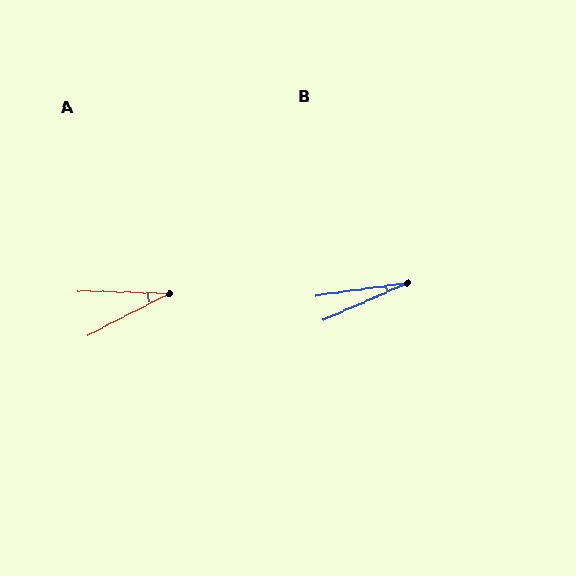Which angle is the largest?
A, at approximately 29 degrees.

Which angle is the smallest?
B, at approximately 16 degrees.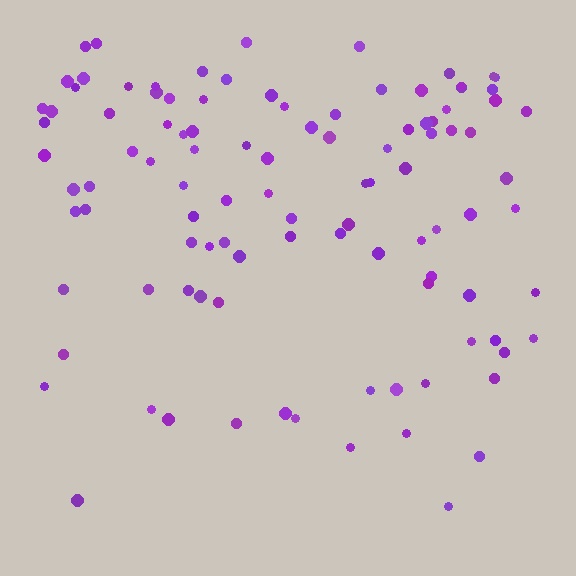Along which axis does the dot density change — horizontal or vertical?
Vertical.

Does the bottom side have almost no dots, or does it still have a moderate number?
Still a moderate number, just noticeably fewer than the top.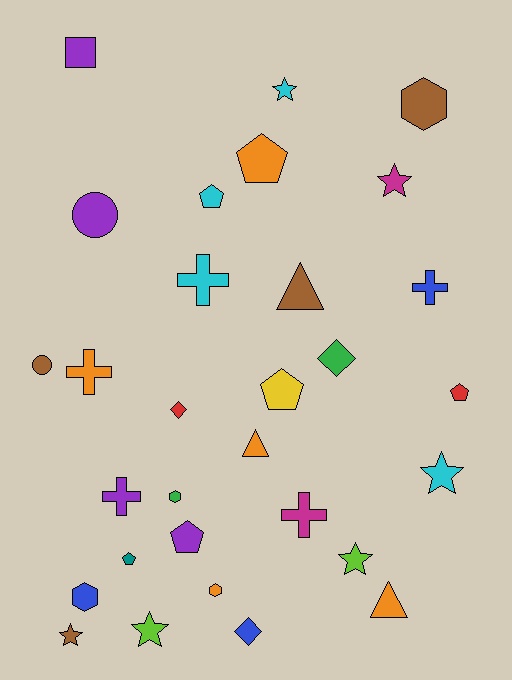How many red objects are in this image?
There are 2 red objects.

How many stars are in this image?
There are 6 stars.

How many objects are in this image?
There are 30 objects.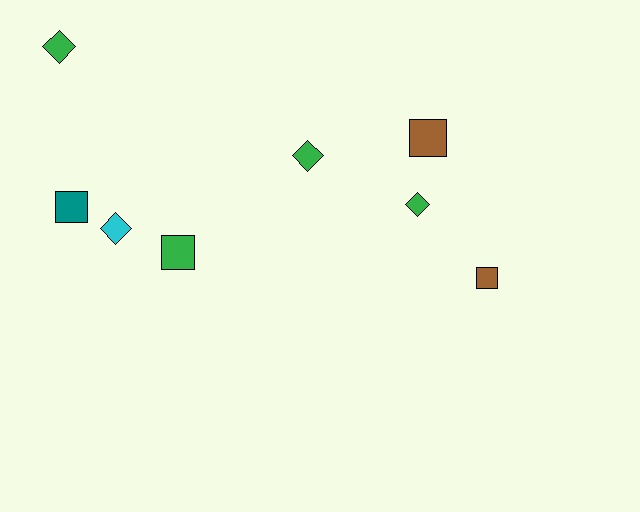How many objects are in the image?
There are 8 objects.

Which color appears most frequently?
Green, with 4 objects.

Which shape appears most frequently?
Diamond, with 4 objects.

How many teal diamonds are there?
There are no teal diamonds.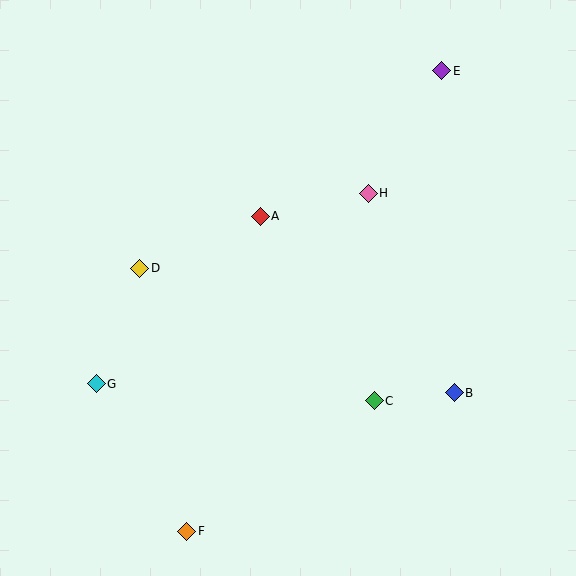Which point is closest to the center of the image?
Point A at (260, 216) is closest to the center.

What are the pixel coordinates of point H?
Point H is at (368, 193).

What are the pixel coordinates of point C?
Point C is at (374, 401).